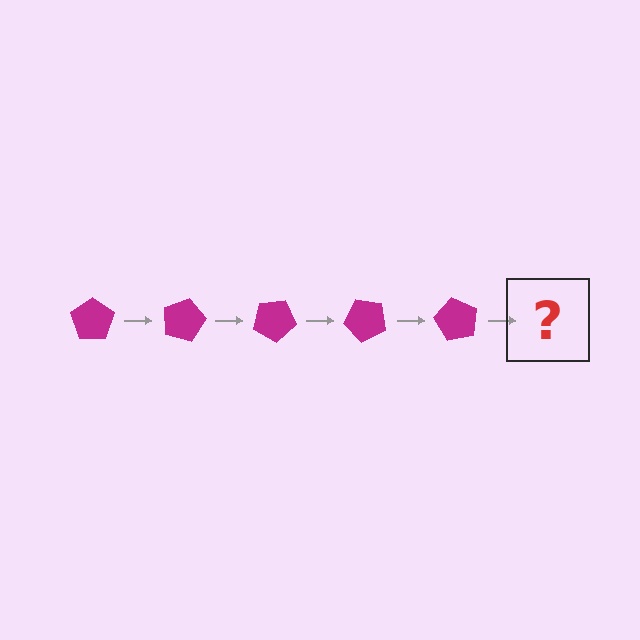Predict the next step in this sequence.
The next step is a magenta pentagon rotated 75 degrees.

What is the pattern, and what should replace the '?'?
The pattern is that the pentagon rotates 15 degrees each step. The '?' should be a magenta pentagon rotated 75 degrees.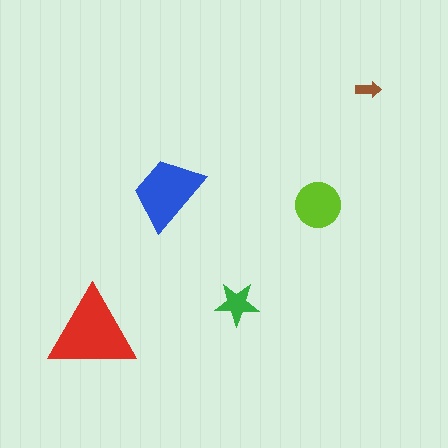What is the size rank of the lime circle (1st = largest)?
3rd.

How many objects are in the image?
There are 5 objects in the image.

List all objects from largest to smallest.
The red triangle, the blue trapezoid, the lime circle, the green star, the brown arrow.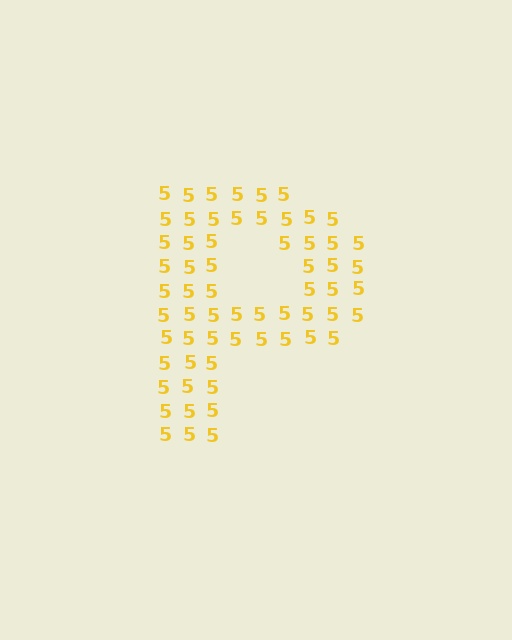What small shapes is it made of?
It is made of small digit 5's.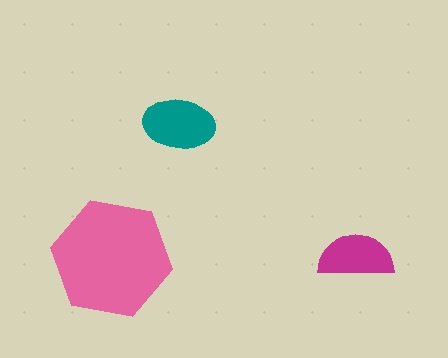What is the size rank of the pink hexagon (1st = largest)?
1st.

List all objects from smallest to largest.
The magenta semicircle, the teal ellipse, the pink hexagon.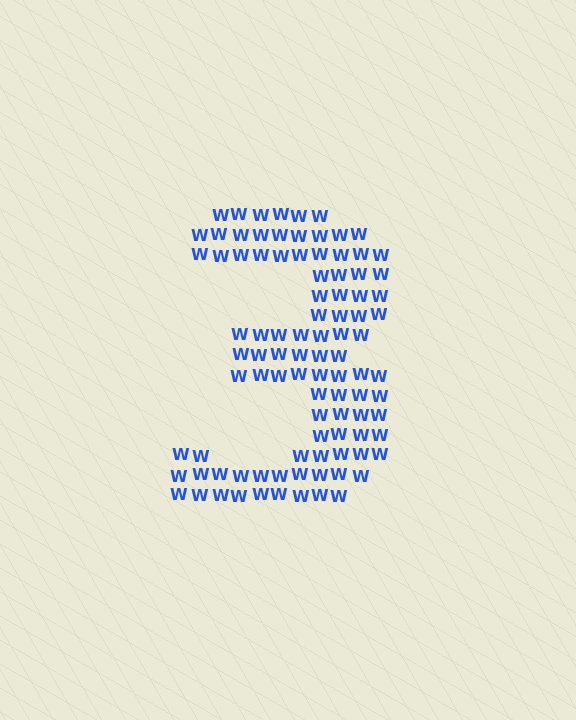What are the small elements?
The small elements are letter W's.